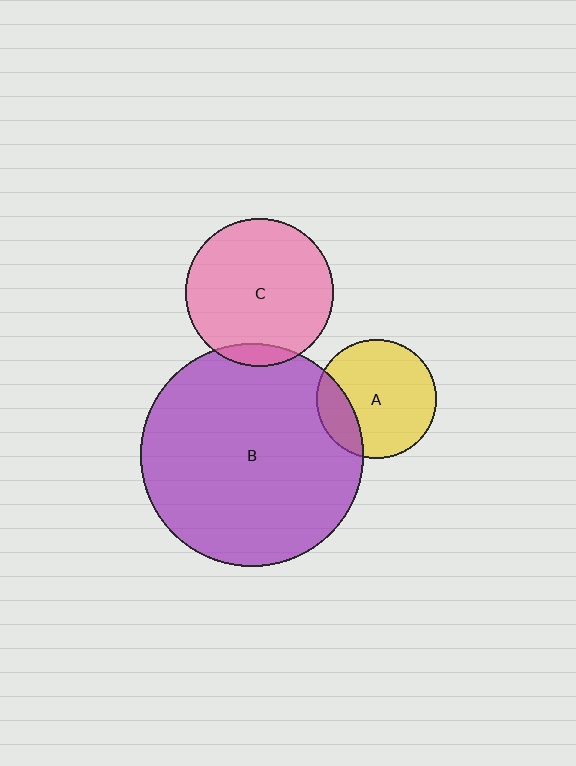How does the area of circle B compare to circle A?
Approximately 3.5 times.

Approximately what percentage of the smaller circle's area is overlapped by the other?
Approximately 20%.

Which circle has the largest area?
Circle B (purple).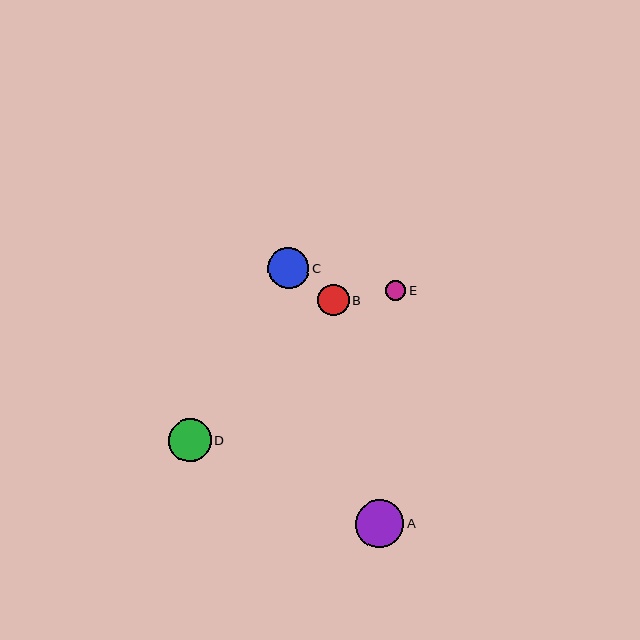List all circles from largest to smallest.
From largest to smallest: A, D, C, B, E.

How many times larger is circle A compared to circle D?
Circle A is approximately 1.1 times the size of circle D.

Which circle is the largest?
Circle A is the largest with a size of approximately 48 pixels.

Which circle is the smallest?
Circle E is the smallest with a size of approximately 20 pixels.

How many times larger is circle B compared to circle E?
Circle B is approximately 1.5 times the size of circle E.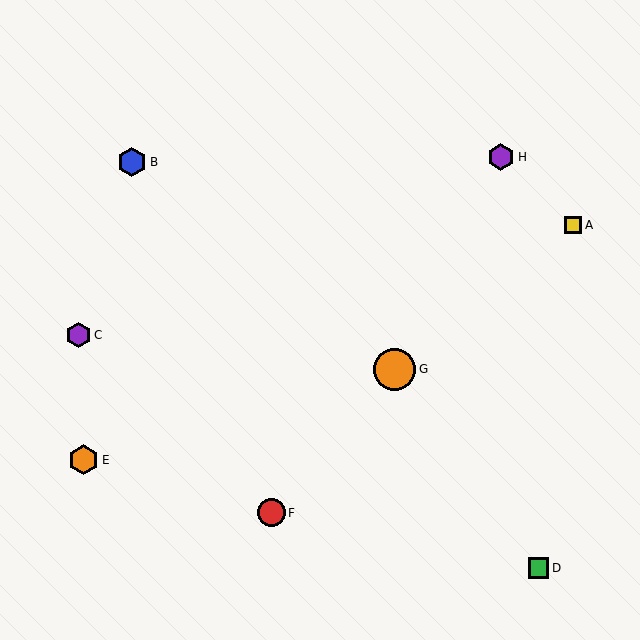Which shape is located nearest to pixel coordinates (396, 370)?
The orange circle (labeled G) at (394, 369) is nearest to that location.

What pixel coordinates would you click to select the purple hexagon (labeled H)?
Click at (501, 157) to select the purple hexagon H.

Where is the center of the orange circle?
The center of the orange circle is at (394, 369).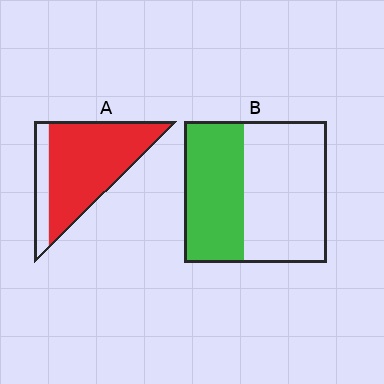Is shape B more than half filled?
No.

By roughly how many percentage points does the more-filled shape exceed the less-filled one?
By roughly 40 percentage points (A over B).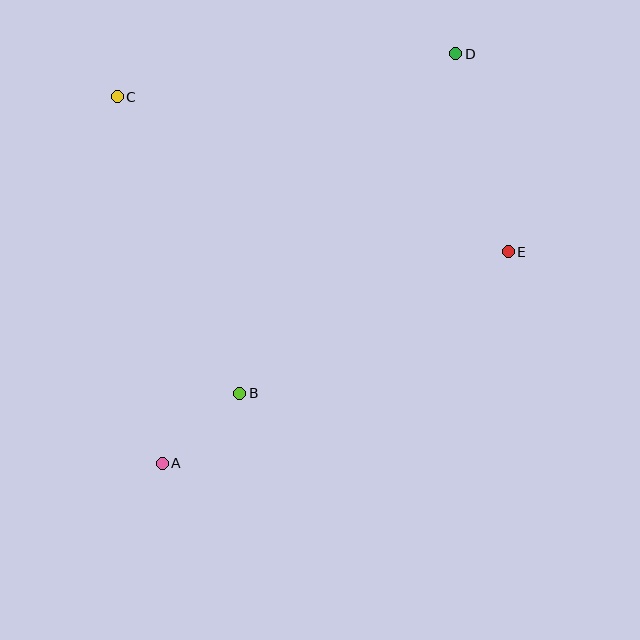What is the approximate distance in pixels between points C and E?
The distance between C and E is approximately 420 pixels.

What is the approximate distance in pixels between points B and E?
The distance between B and E is approximately 304 pixels.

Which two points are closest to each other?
Points A and B are closest to each other.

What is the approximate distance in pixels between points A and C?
The distance between A and C is approximately 369 pixels.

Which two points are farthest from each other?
Points A and D are farthest from each other.